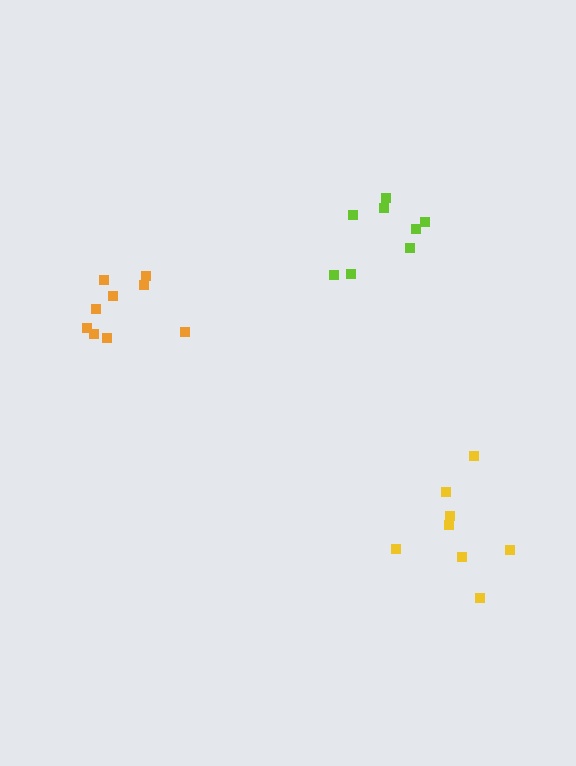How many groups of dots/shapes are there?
There are 3 groups.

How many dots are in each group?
Group 1: 8 dots, Group 2: 8 dots, Group 3: 9 dots (25 total).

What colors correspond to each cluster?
The clusters are colored: lime, yellow, orange.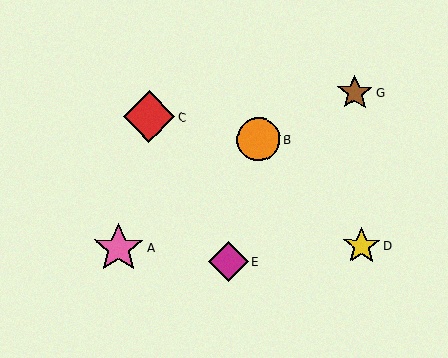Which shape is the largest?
The red diamond (labeled C) is the largest.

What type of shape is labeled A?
Shape A is a pink star.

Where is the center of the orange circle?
The center of the orange circle is at (259, 139).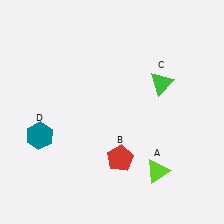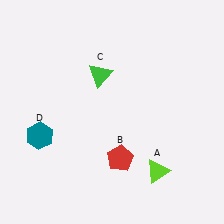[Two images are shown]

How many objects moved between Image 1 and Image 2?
1 object moved between the two images.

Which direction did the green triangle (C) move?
The green triangle (C) moved left.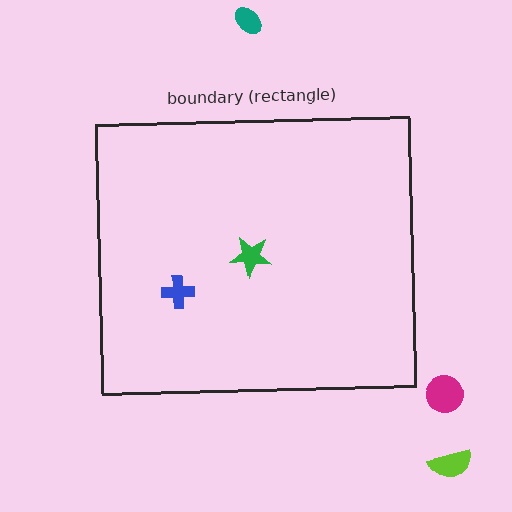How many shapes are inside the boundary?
2 inside, 3 outside.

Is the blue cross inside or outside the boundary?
Inside.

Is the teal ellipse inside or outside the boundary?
Outside.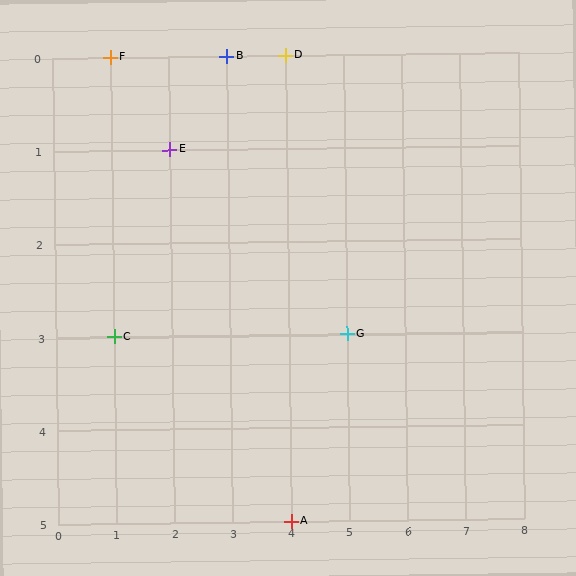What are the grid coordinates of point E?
Point E is at grid coordinates (2, 1).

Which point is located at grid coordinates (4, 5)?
Point A is at (4, 5).